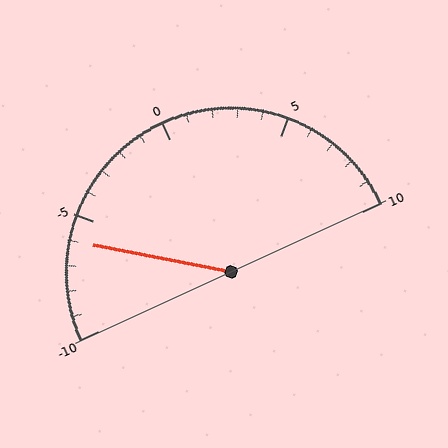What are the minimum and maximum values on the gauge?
The gauge ranges from -10 to 10.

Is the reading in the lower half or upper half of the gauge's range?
The reading is in the lower half of the range (-10 to 10).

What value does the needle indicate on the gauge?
The needle indicates approximately -6.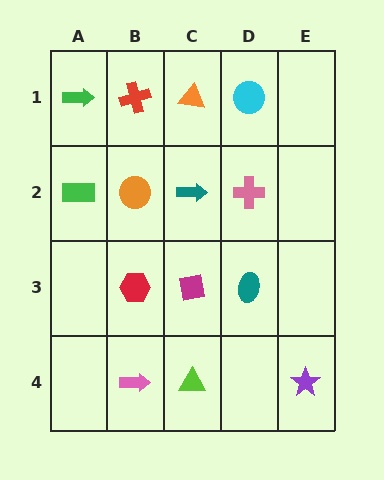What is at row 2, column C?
A teal arrow.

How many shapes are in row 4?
3 shapes.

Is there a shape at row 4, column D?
No, that cell is empty.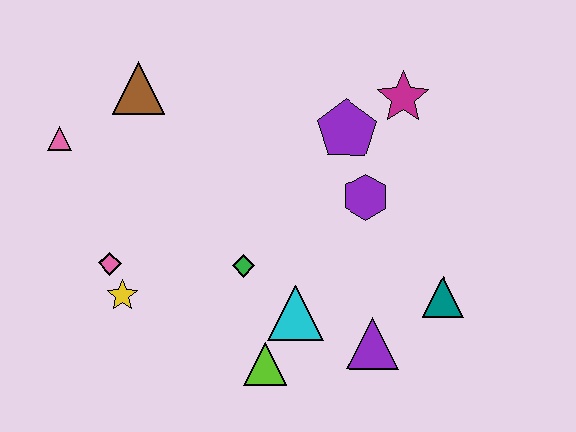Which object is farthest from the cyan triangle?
The pink triangle is farthest from the cyan triangle.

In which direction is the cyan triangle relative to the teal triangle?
The cyan triangle is to the left of the teal triangle.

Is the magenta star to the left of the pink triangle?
No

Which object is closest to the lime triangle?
The cyan triangle is closest to the lime triangle.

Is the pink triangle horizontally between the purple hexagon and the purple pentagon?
No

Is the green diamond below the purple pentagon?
Yes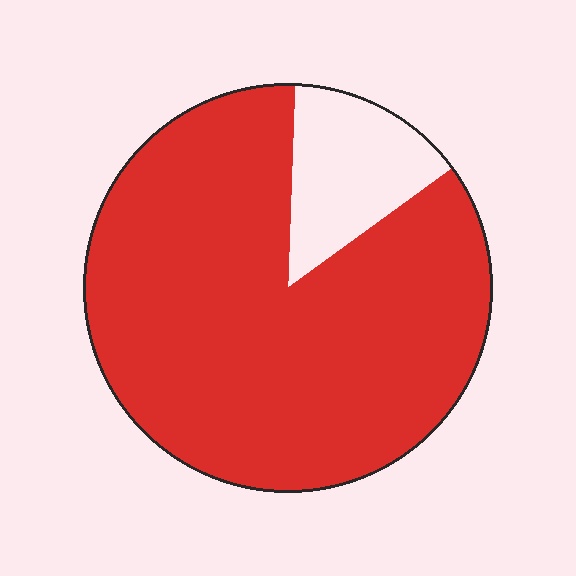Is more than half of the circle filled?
Yes.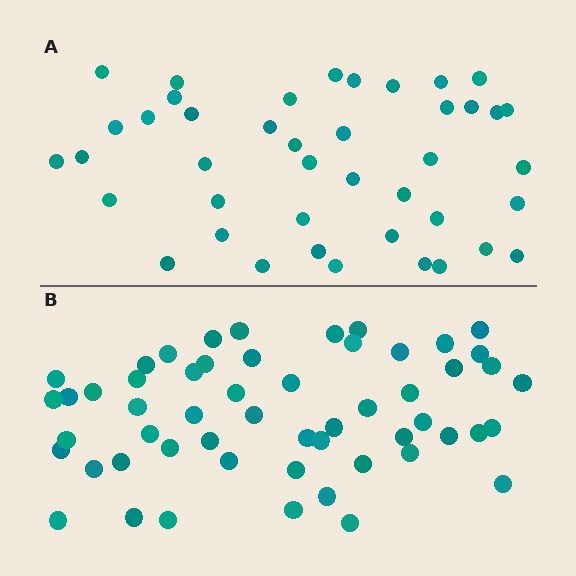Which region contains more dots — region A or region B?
Region B (the bottom region) has more dots.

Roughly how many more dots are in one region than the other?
Region B has approximately 15 more dots than region A.